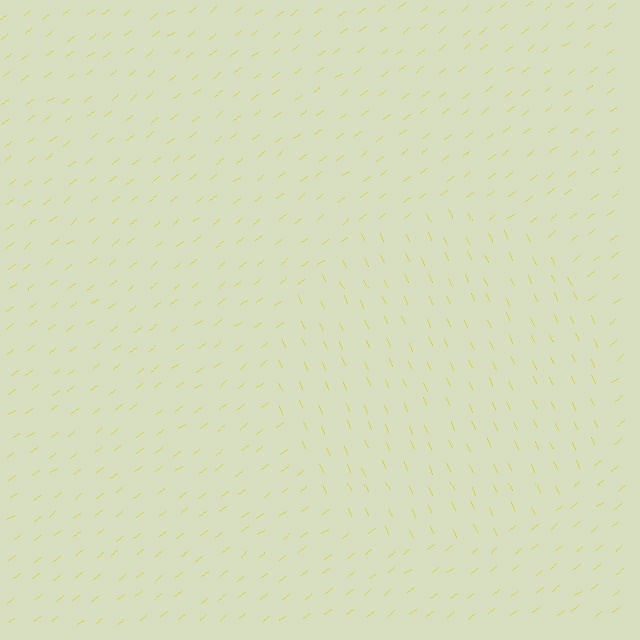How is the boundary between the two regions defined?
The boundary is defined purely by a change in line orientation (approximately 78 degrees difference). All lines are the same color and thickness.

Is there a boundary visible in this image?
Yes, there is a texture boundary formed by a change in line orientation.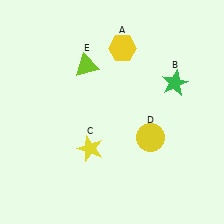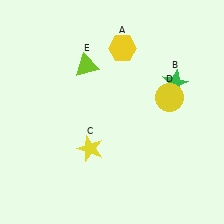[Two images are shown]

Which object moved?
The yellow circle (D) moved up.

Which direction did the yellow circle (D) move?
The yellow circle (D) moved up.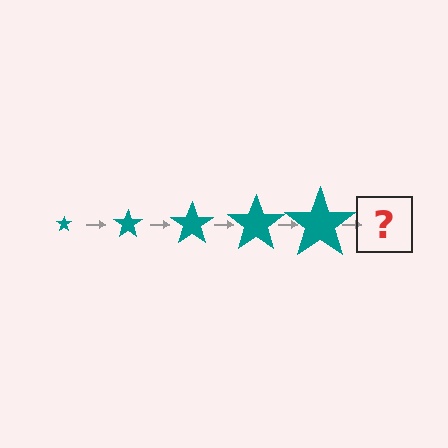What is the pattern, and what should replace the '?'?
The pattern is that the star gets progressively larger each step. The '?' should be a teal star, larger than the previous one.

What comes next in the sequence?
The next element should be a teal star, larger than the previous one.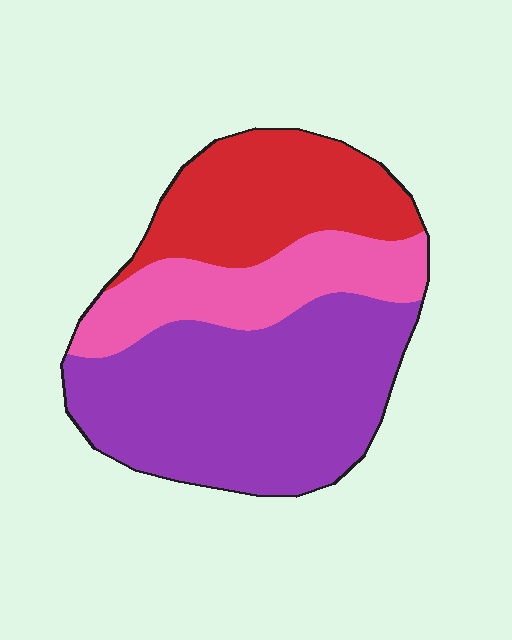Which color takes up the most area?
Purple, at roughly 50%.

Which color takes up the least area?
Pink, at roughly 25%.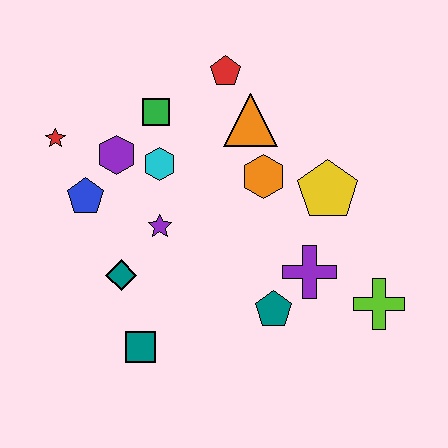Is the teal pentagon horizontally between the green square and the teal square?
No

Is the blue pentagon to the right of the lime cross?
No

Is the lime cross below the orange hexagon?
Yes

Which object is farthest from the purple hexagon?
The lime cross is farthest from the purple hexagon.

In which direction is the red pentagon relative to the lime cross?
The red pentagon is above the lime cross.